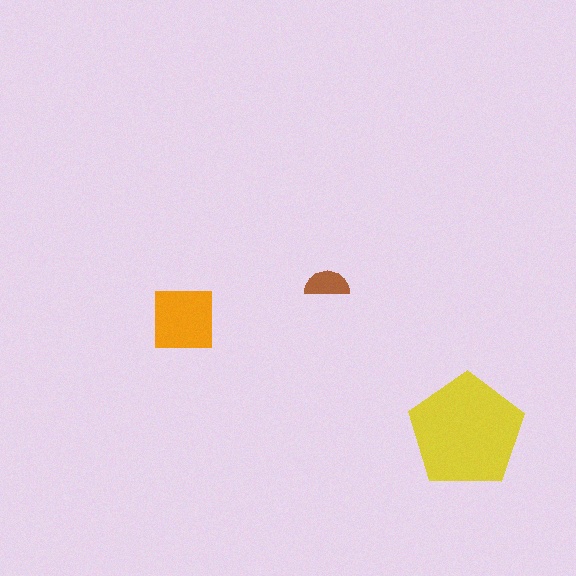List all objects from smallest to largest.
The brown semicircle, the orange square, the yellow pentagon.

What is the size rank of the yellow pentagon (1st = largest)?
1st.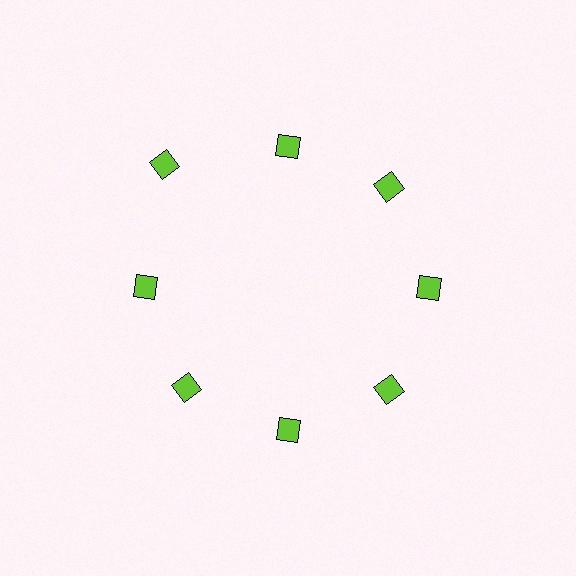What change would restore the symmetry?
The symmetry would be restored by moving it inward, back onto the ring so that all 8 squares sit at equal angles and equal distance from the center.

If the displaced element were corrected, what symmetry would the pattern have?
It would have 8-fold rotational symmetry — the pattern would map onto itself every 45 degrees.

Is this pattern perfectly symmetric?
No. The 8 lime squares are arranged in a ring, but one element near the 10 o'clock position is pushed outward from the center, breaking the 8-fold rotational symmetry.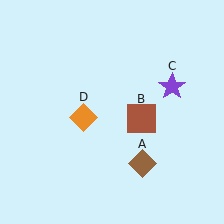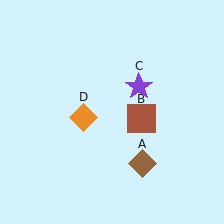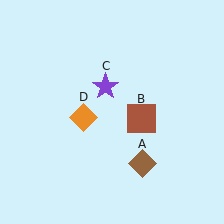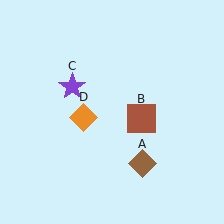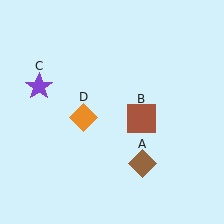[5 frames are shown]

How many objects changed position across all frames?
1 object changed position: purple star (object C).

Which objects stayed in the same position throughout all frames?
Brown diamond (object A) and brown square (object B) and orange diamond (object D) remained stationary.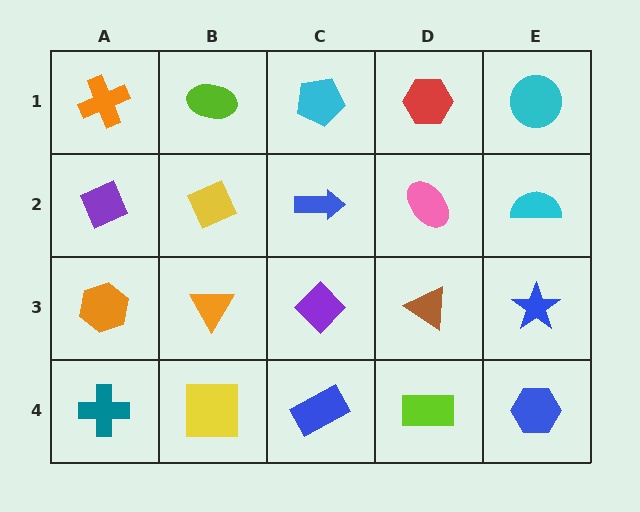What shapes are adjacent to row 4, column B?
An orange triangle (row 3, column B), a teal cross (row 4, column A), a blue rectangle (row 4, column C).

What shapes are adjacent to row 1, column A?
A purple diamond (row 2, column A), a lime ellipse (row 1, column B).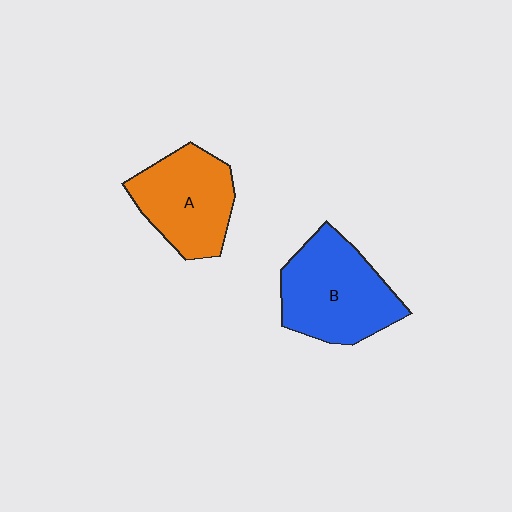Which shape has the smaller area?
Shape A (orange).